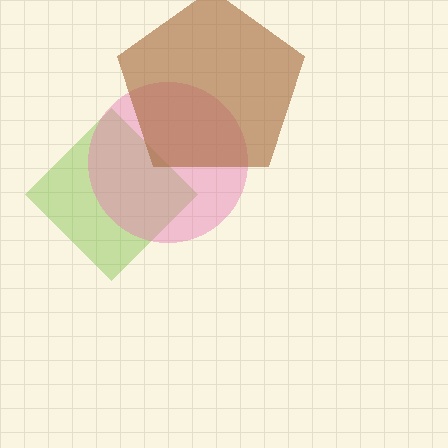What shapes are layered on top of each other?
The layered shapes are: a lime diamond, a pink circle, a brown pentagon.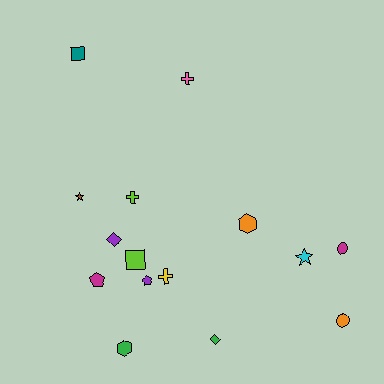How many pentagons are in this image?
There are 2 pentagons.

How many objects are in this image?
There are 15 objects.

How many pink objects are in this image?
There is 1 pink object.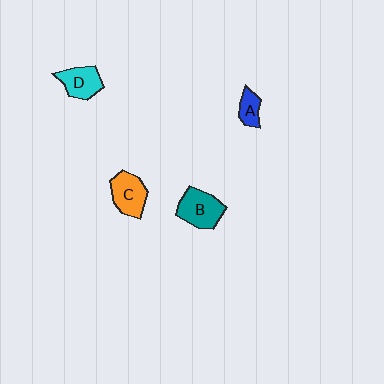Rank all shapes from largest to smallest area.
From largest to smallest: B (teal), C (orange), D (cyan), A (blue).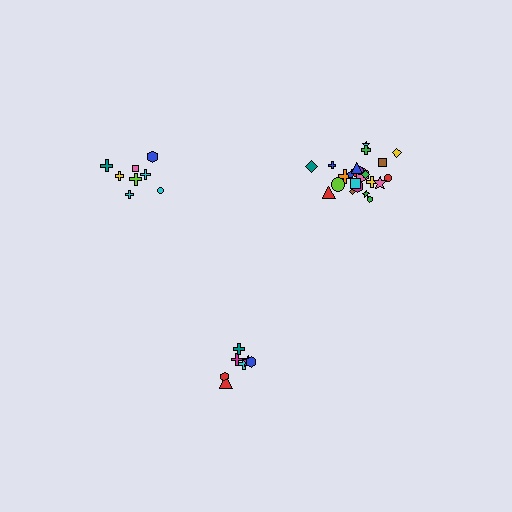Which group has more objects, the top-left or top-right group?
The top-right group.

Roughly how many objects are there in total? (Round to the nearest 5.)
Roughly 40 objects in total.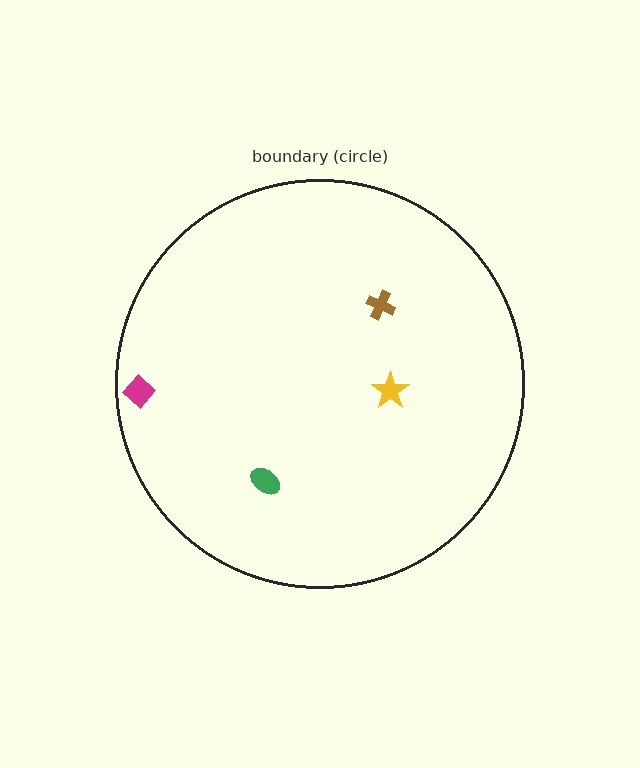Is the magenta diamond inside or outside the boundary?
Inside.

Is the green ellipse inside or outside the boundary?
Inside.